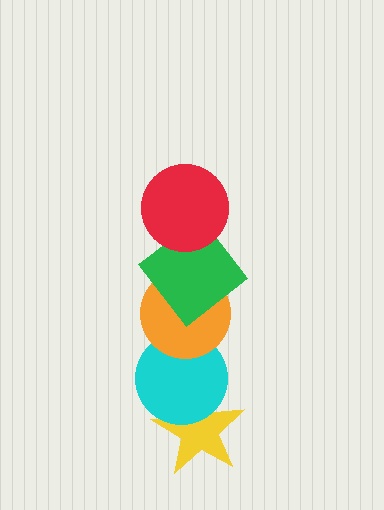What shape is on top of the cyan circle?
The orange circle is on top of the cyan circle.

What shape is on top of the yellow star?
The cyan circle is on top of the yellow star.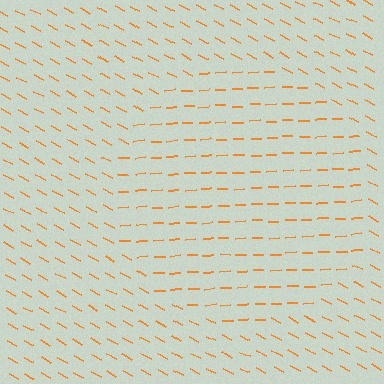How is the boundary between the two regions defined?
The boundary is defined purely by a change in line orientation (approximately 30 degrees difference). All lines are the same color and thickness.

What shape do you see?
I see a circle.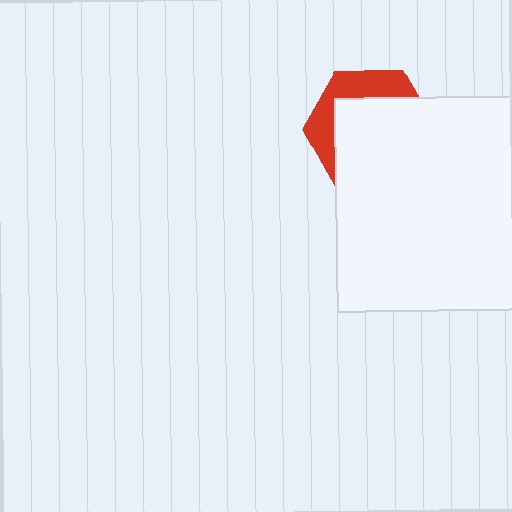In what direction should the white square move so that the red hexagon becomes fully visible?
The white square should move toward the lower-right. That is the shortest direction to clear the overlap and leave the red hexagon fully visible.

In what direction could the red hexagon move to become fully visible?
The red hexagon could move toward the upper-left. That would shift it out from behind the white square entirely.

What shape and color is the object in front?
The object in front is a white square.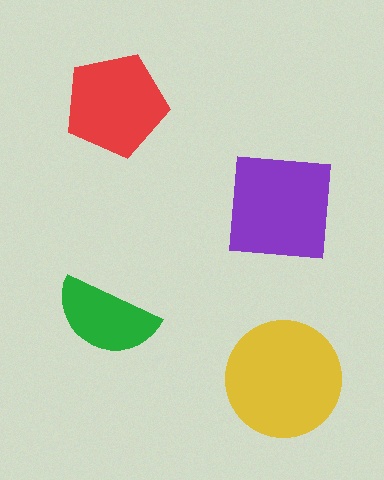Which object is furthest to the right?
The yellow circle is rightmost.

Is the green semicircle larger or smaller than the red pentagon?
Smaller.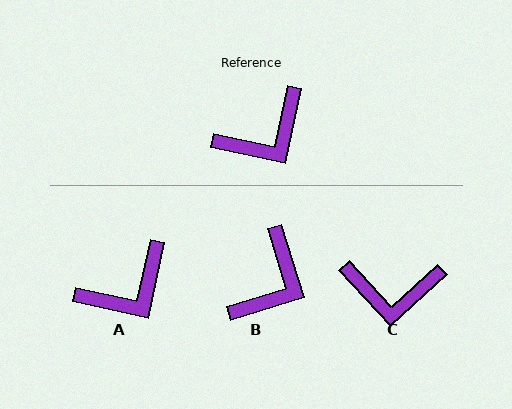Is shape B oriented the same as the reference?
No, it is off by about 29 degrees.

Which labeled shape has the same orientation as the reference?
A.